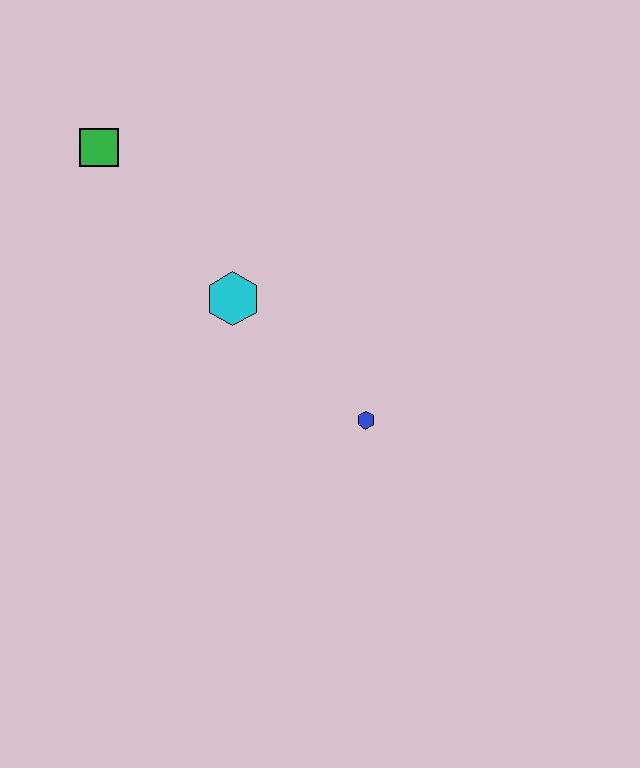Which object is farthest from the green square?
The blue hexagon is farthest from the green square.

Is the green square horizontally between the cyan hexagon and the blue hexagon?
No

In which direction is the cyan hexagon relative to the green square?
The cyan hexagon is below the green square.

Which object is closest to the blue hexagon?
The cyan hexagon is closest to the blue hexagon.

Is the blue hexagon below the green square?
Yes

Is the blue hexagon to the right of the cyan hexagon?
Yes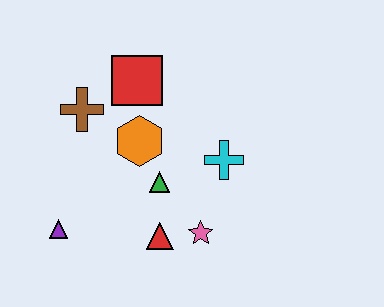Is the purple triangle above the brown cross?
No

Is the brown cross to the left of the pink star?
Yes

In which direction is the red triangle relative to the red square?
The red triangle is below the red square.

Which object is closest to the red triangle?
The pink star is closest to the red triangle.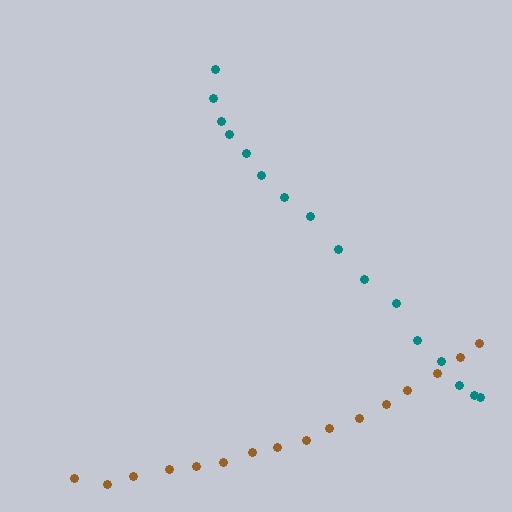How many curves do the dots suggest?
There are 2 distinct paths.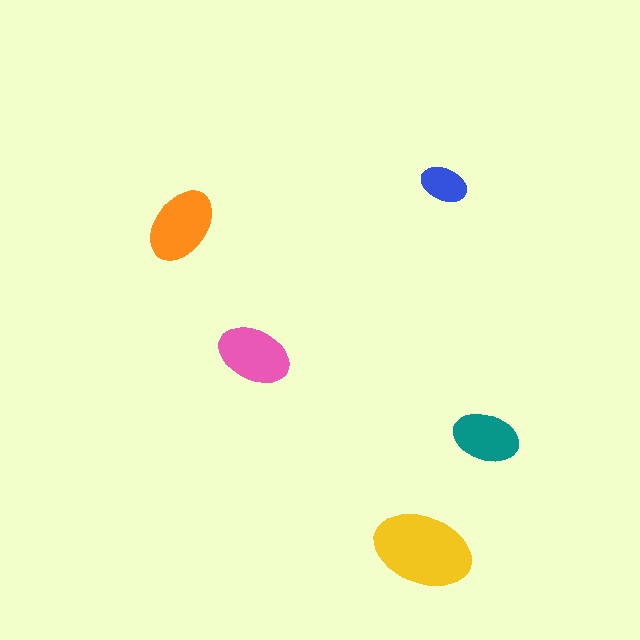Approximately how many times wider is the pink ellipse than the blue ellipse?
About 1.5 times wider.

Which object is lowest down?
The yellow ellipse is bottommost.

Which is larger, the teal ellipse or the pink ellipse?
The pink one.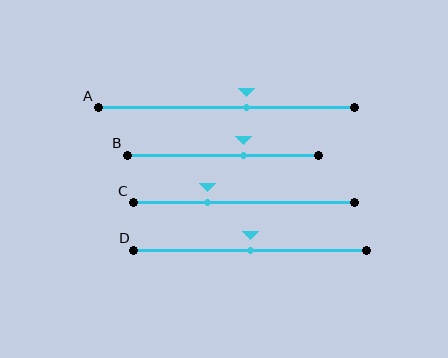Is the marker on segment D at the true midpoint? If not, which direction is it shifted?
Yes, the marker on segment D is at the true midpoint.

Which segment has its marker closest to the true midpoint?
Segment D has its marker closest to the true midpoint.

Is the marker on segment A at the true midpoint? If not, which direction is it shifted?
No, the marker on segment A is shifted to the right by about 8% of the segment length.